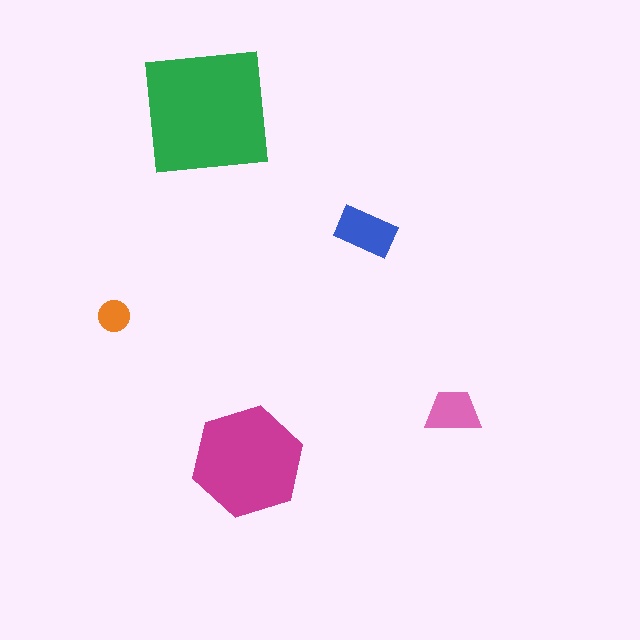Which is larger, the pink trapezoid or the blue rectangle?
The blue rectangle.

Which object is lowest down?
The magenta hexagon is bottommost.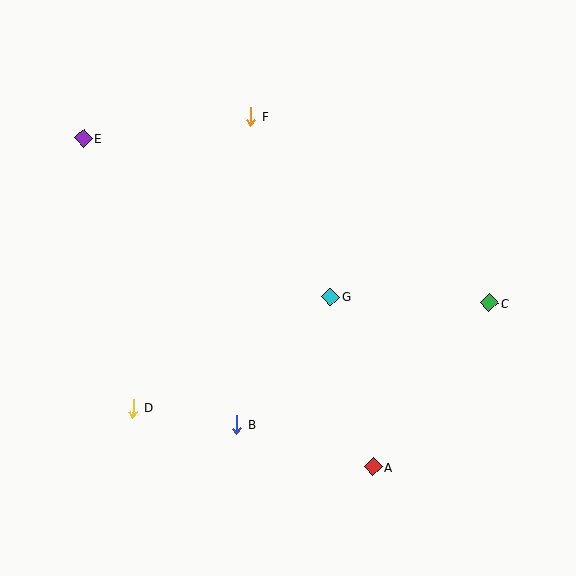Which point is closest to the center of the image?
Point G at (330, 297) is closest to the center.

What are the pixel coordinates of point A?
Point A is at (373, 467).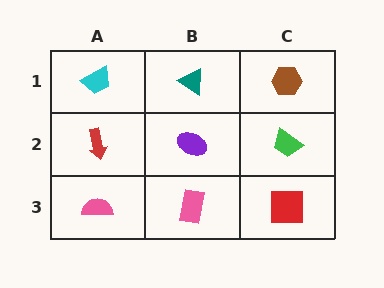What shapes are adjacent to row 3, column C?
A green trapezoid (row 2, column C), a pink rectangle (row 3, column B).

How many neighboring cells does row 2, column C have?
3.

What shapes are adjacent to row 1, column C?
A green trapezoid (row 2, column C), a teal triangle (row 1, column B).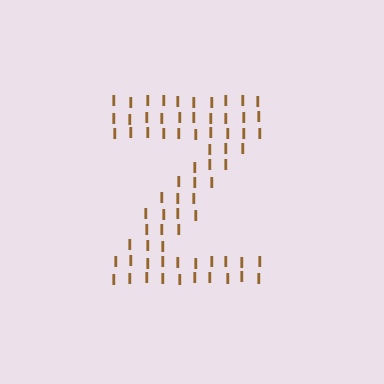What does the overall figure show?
The overall figure shows the letter Z.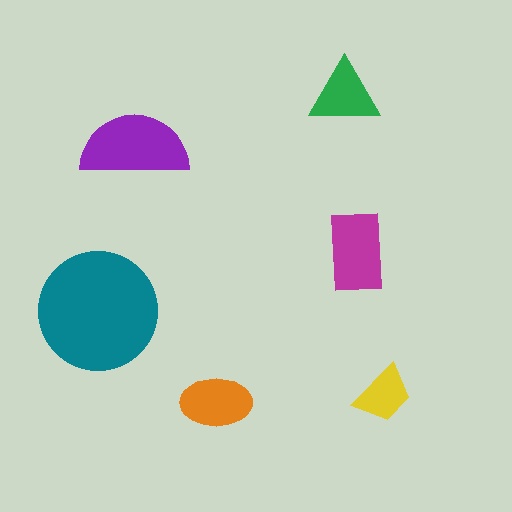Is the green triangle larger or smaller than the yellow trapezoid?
Larger.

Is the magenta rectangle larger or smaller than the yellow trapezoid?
Larger.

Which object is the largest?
The teal circle.